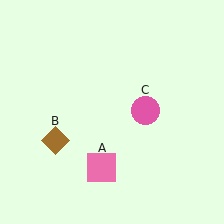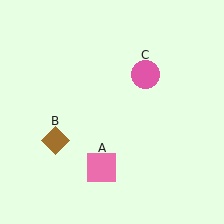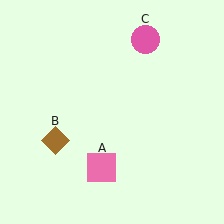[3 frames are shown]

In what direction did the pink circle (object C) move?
The pink circle (object C) moved up.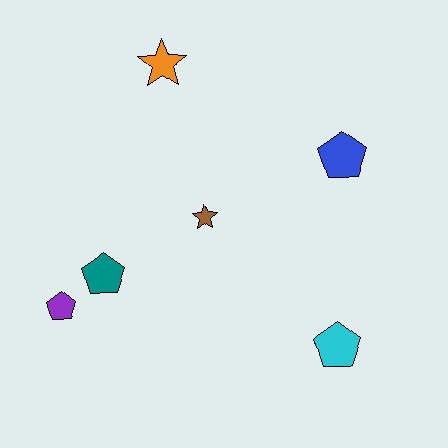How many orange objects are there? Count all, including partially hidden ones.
There is 1 orange object.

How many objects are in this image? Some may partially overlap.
There are 6 objects.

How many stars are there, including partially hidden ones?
There are 2 stars.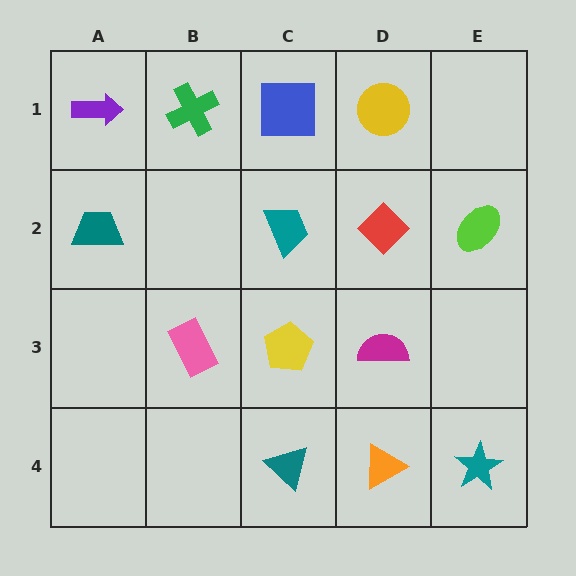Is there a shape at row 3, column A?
No, that cell is empty.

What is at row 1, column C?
A blue square.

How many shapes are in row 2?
4 shapes.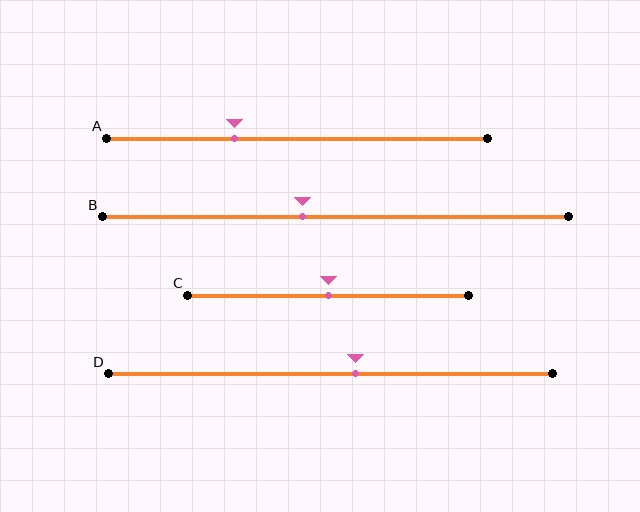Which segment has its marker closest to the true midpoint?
Segment C has its marker closest to the true midpoint.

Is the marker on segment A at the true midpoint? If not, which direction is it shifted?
No, the marker on segment A is shifted to the left by about 17% of the segment length.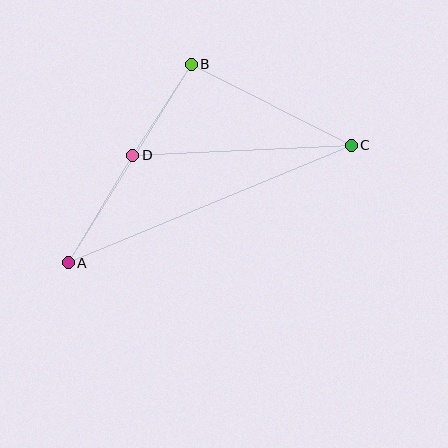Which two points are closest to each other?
Points B and D are closest to each other.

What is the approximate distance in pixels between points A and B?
The distance between A and B is approximately 234 pixels.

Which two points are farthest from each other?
Points A and C are farthest from each other.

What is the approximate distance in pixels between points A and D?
The distance between A and D is approximately 126 pixels.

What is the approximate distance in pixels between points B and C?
The distance between B and C is approximately 179 pixels.